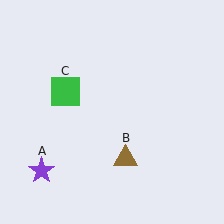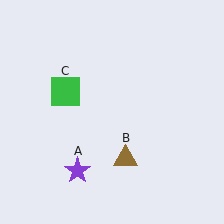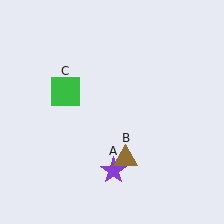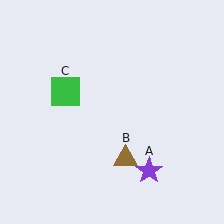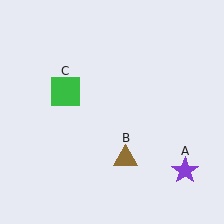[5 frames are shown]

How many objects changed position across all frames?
1 object changed position: purple star (object A).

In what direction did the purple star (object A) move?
The purple star (object A) moved right.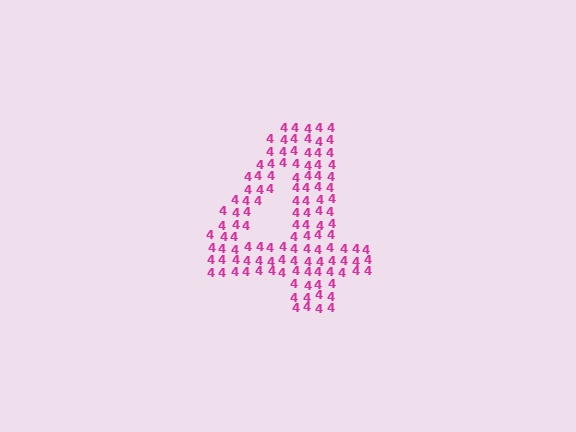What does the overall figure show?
The overall figure shows the digit 4.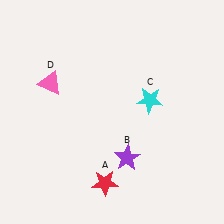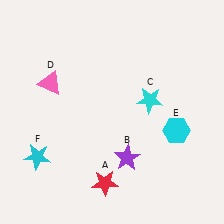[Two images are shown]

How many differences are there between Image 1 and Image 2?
There are 2 differences between the two images.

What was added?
A cyan hexagon (E), a cyan star (F) were added in Image 2.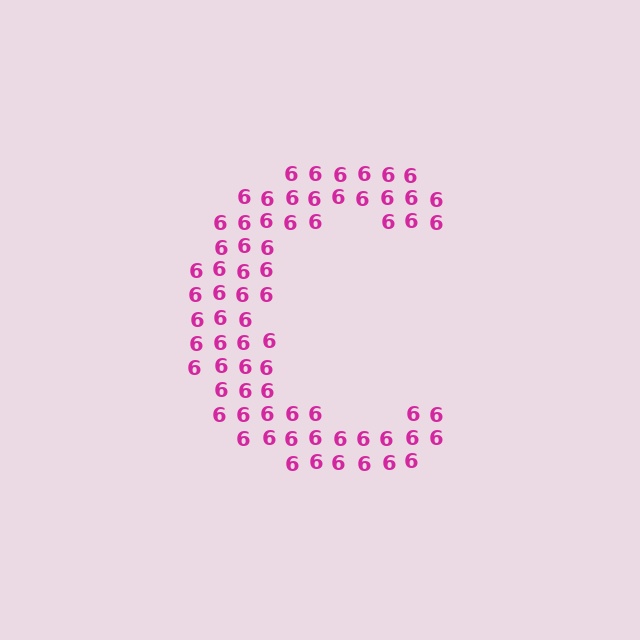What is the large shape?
The large shape is the letter C.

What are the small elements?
The small elements are digit 6's.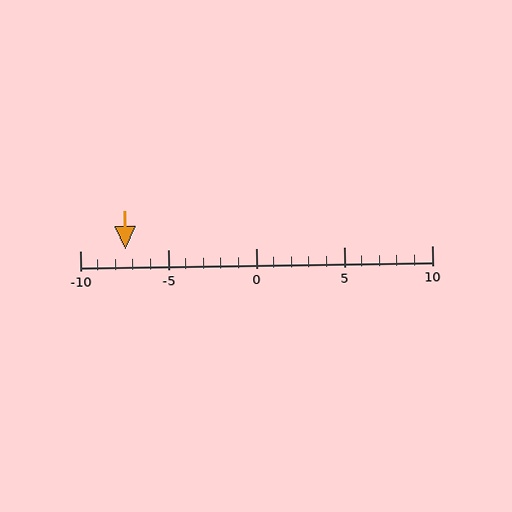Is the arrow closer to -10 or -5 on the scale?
The arrow is closer to -5.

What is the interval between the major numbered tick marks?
The major tick marks are spaced 5 units apart.